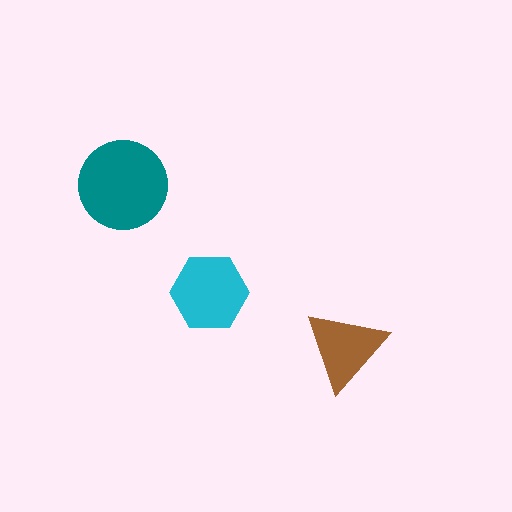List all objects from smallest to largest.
The brown triangle, the cyan hexagon, the teal circle.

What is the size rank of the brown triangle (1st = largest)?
3rd.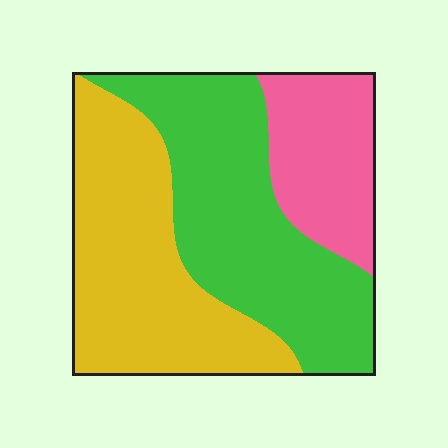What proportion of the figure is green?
Green takes up between a third and a half of the figure.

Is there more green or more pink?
Green.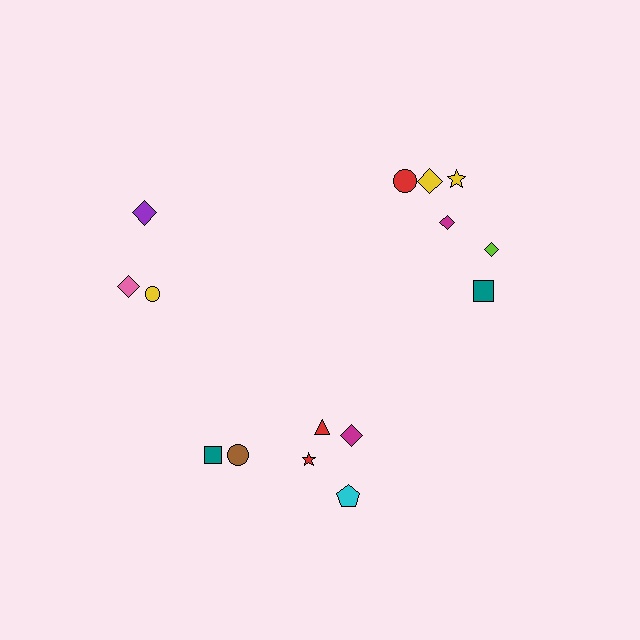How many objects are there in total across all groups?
There are 15 objects.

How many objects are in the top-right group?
There are 6 objects.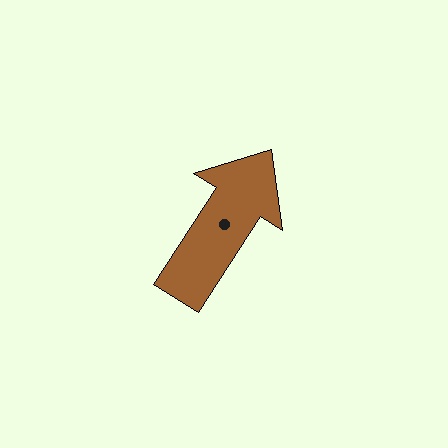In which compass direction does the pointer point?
Northeast.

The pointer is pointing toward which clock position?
Roughly 1 o'clock.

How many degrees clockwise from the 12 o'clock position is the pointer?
Approximately 33 degrees.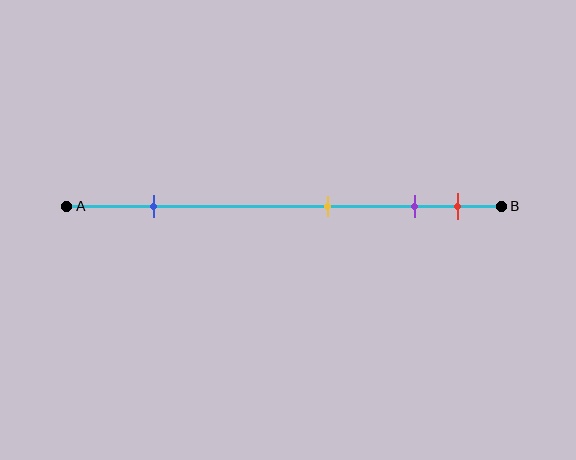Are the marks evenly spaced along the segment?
No, the marks are not evenly spaced.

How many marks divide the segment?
There are 4 marks dividing the segment.